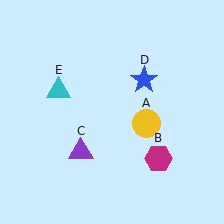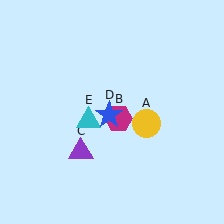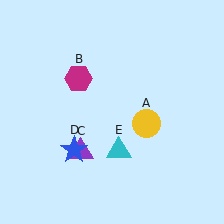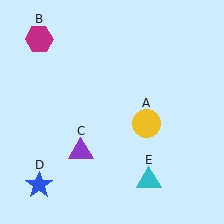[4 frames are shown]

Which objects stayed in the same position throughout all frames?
Yellow circle (object A) and purple triangle (object C) remained stationary.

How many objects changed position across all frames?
3 objects changed position: magenta hexagon (object B), blue star (object D), cyan triangle (object E).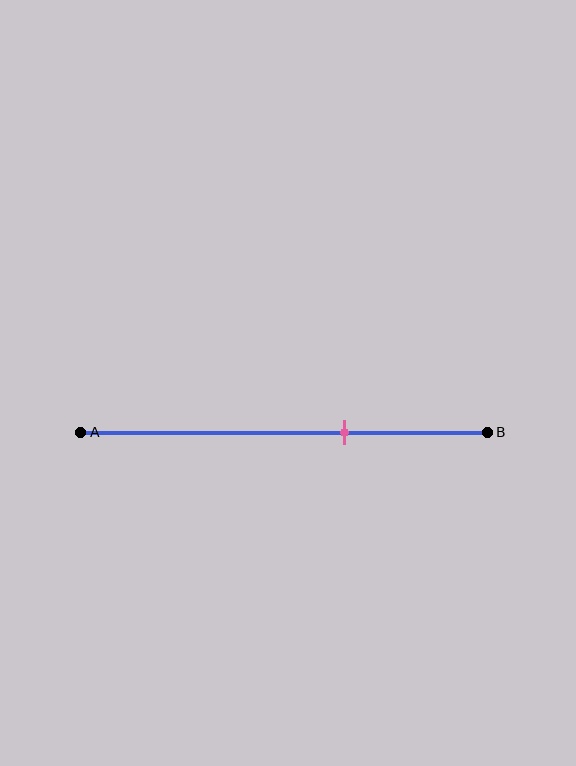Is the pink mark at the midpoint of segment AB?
No, the mark is at about 65% from A, not at the 50% midpoint.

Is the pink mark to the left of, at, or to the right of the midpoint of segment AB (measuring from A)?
The pink mark is to the right of the midpoint of segment AB.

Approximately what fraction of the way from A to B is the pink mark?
The pink mark is approximately 65% of the way from A to B.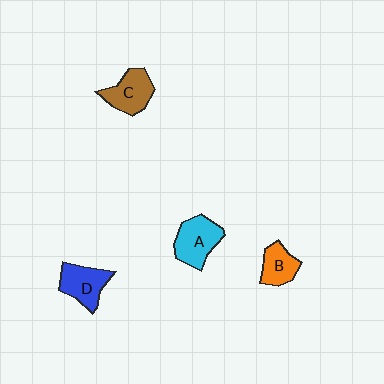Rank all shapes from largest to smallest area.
From largest to smallest: A (cyan), D (blue), C (brown), B (orange).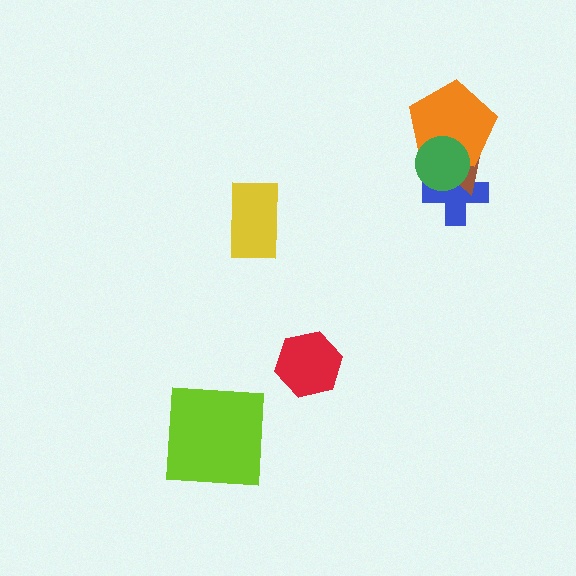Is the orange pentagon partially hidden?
Yes, it is partially covered by another shape.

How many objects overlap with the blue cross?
3 objects overlap with the blue cross.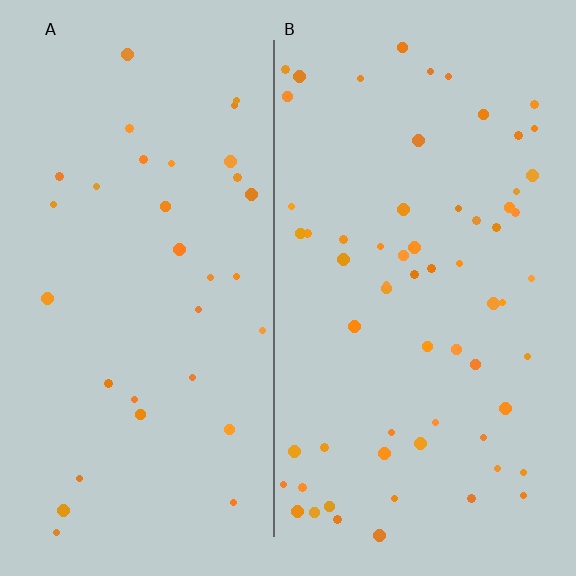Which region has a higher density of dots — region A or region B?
B (the right).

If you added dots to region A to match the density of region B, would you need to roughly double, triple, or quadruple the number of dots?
Approximately double.